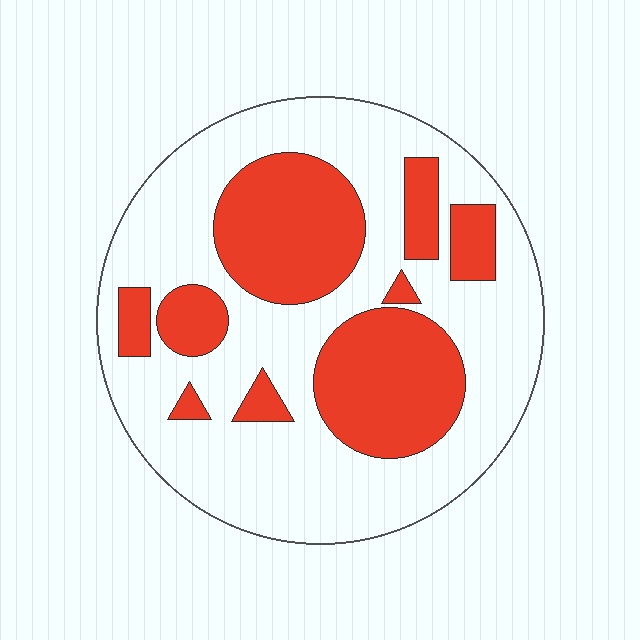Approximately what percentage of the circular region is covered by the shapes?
Approximately 35%.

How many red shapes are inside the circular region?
9.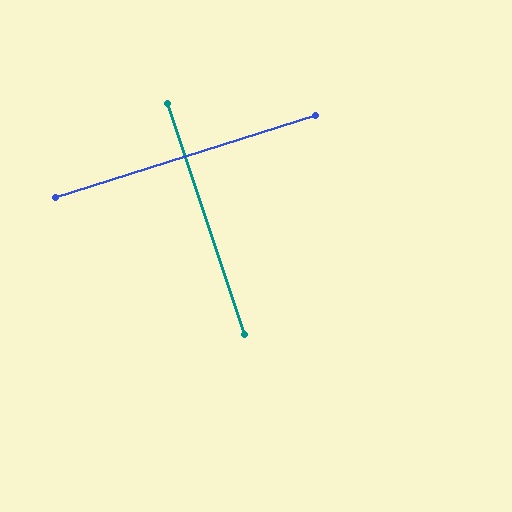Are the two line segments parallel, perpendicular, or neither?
Perpendicular — they meet at approximately 89°.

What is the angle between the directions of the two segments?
Approximately 89 degrees.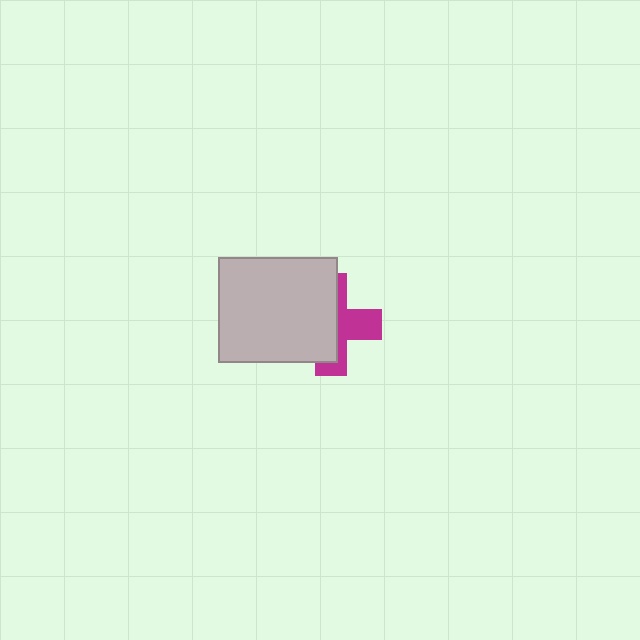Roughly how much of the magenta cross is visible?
A small part of it is visible (roughly 43%).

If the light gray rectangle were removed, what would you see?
You would see the complete magenta cross.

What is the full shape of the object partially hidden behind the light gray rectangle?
The partially hidden object is a magenta cross.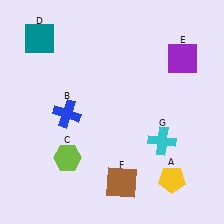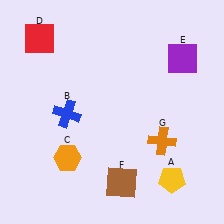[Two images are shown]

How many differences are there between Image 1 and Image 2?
There are 3 differences between the two images.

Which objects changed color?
C changed from lime to orange. D changed from teal to red. G changed from cyan to orange.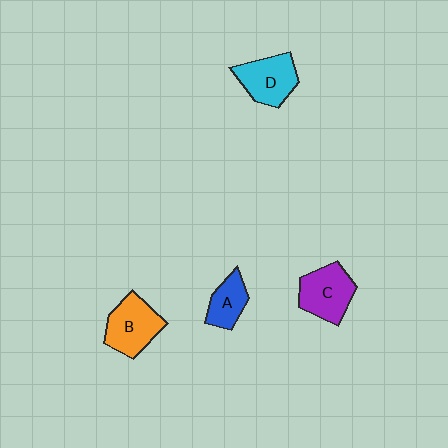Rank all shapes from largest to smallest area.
From largest to smallest: B (orange), C (purple), D (cyan), A (blue).